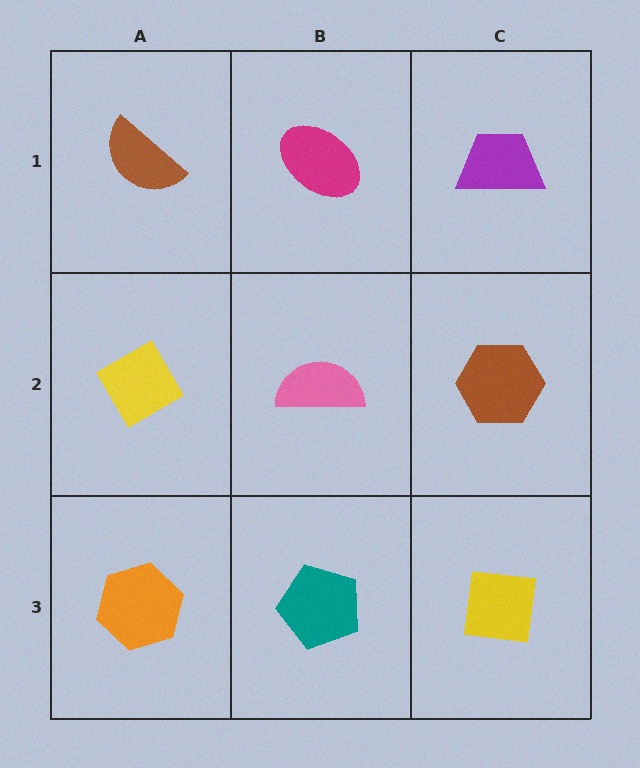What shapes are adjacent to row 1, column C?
A brown hexagon (row 2, column C), a magenta ellipse (row 1, column B).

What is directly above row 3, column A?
A yellow diamond.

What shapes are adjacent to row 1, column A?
A yellow diamond (row 2, column A), a magenta ellipse (row 1, column B).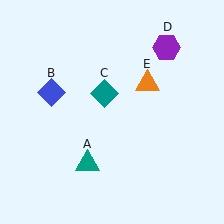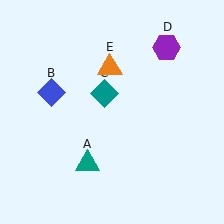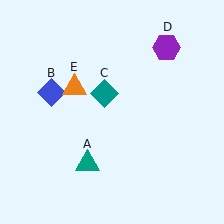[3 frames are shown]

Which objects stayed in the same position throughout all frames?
Teal triangle (object A) and blue diamond (object B) and teal diamond (object C) and purple hexagon (object D) remained stationary.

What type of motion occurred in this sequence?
The orange triangle (object E) rotated counterclockwise around the center of the scene.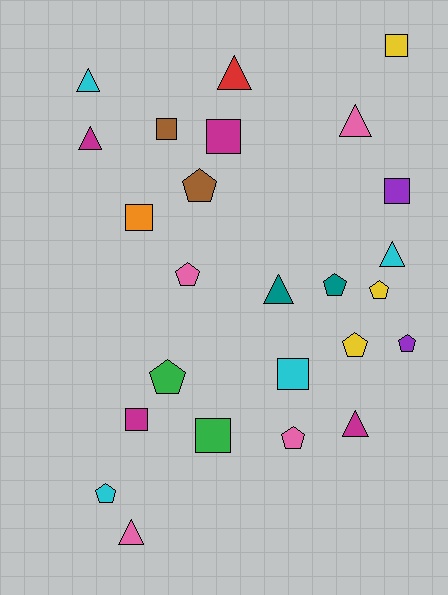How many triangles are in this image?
There are 8 triangles.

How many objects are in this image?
There are 25 objects.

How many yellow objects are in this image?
There are 3 yellow objects.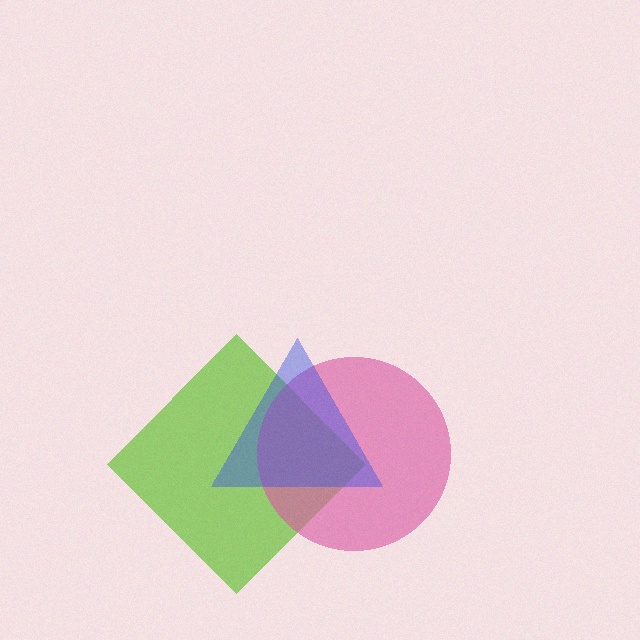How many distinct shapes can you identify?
There are 3 distinct shapes: a lime diamond, a pink circle, a blue triangle.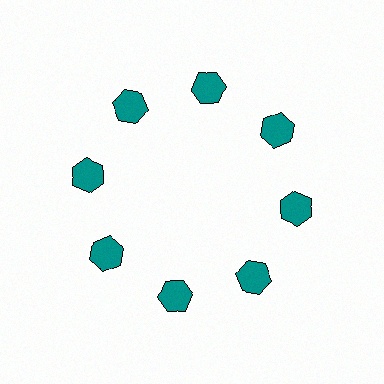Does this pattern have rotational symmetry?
Yes, this pattern has 8-fold rotational symmetry. It looks the same after rotating 45 degrees around the center.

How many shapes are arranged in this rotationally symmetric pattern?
There are 8 shapes, arranged in 8 groups of 1.